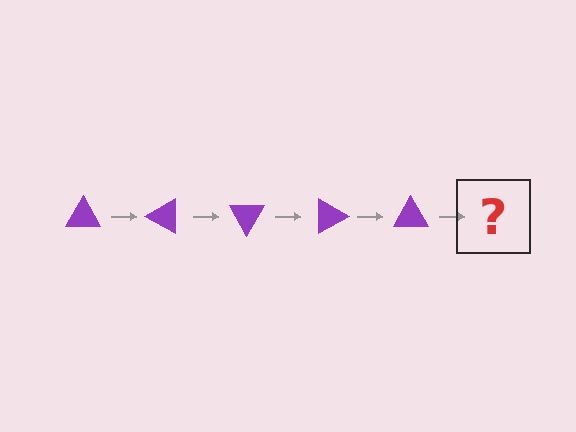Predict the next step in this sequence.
The next step is a purple triangle rotated 150 degrees.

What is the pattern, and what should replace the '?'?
The pattern is that the triangle rotates 30 degrees each step. The '?' should be a purple triangle rotated 150 degrees.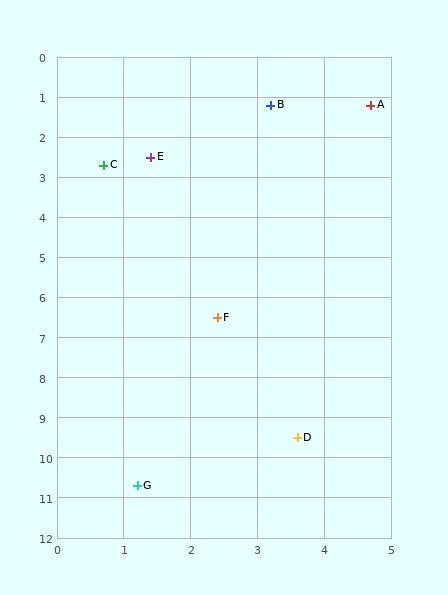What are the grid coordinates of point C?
Point C is at approximately (0.7, 2.7).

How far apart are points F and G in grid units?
Points F and G are about 4.4 grid units apart.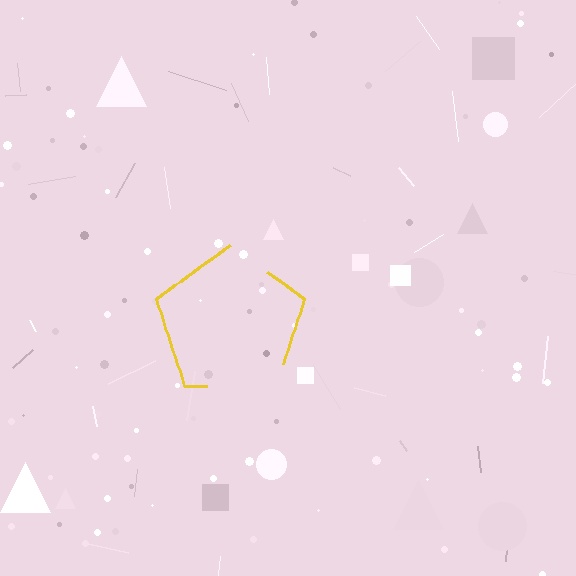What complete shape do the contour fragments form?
The contour fragments form a pentagon.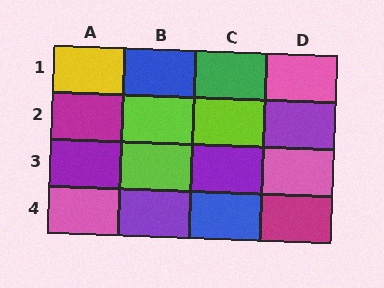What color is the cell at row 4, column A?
Pink.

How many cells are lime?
3 cells are lime.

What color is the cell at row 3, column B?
Lime.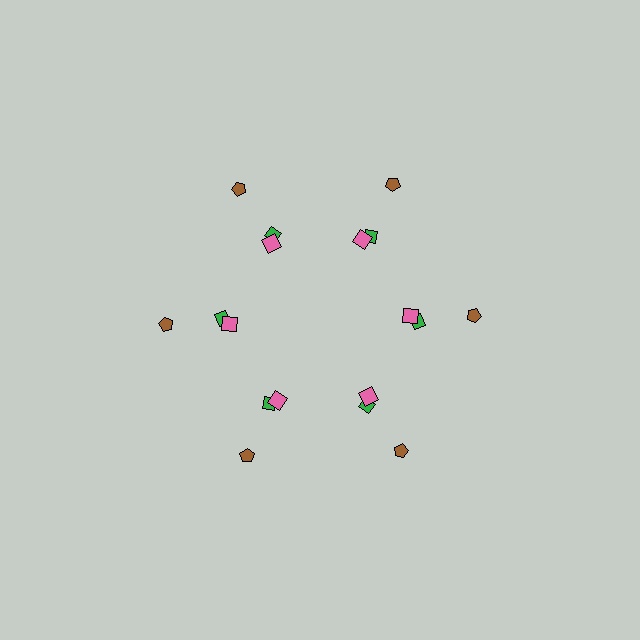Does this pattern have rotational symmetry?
Yes, this pattern has 6-fold rotational symmetry. It looks the same after rotating 60 degrees around the center.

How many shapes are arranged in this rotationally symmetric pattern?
There are 18 shapes, arranged in 6 groups of 3.